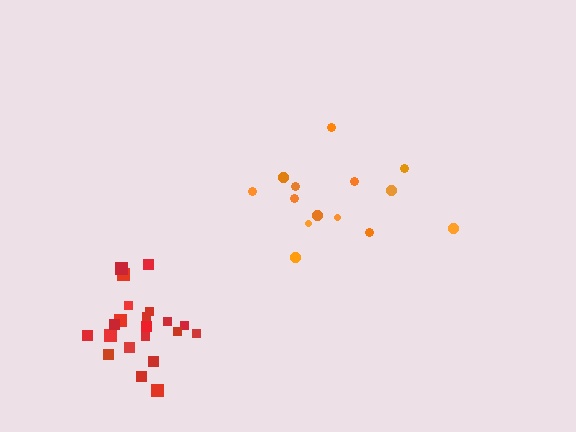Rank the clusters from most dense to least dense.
red, orange.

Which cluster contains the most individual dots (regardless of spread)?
Red (21).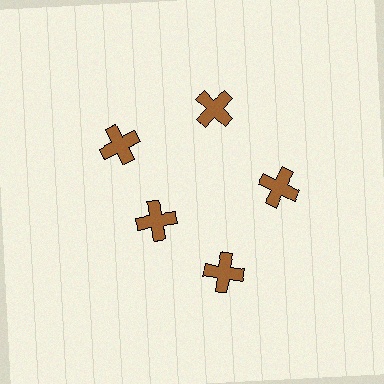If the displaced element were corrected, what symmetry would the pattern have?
It would have 5-fold rotational symmetry — the pattern would map onto itself every 72 degrees.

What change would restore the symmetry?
The symmetry would be restored by moving it outward, back onto the ring so that all 5 crosses sit at equal angles and equal distance from the center.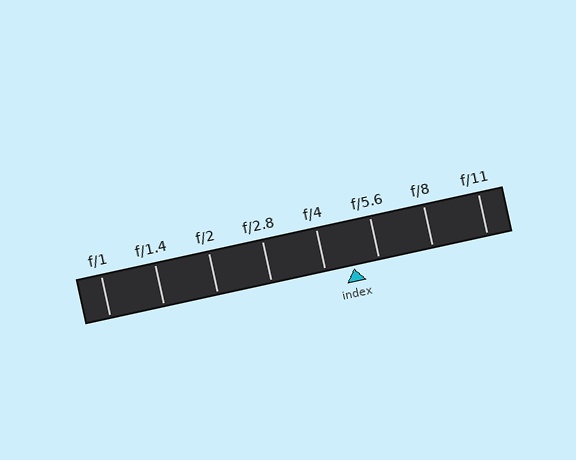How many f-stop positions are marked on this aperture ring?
There are 8 f-stop positions marked.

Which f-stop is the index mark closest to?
The index mark is closest to f/5.6.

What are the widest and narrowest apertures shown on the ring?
The widest aperture shown is f/1 and the narrowest is f/11.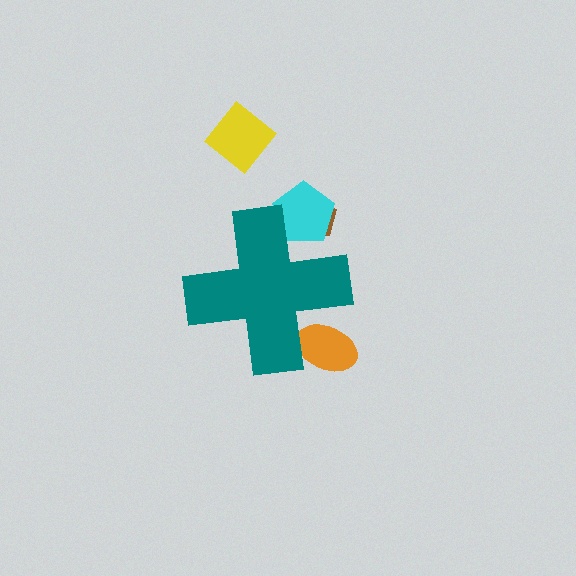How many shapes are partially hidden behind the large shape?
3 shapes are partially hidden.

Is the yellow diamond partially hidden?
No, the yellow diamond is fully visible.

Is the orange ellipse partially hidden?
Yes, the orange ellipse is partially hidden behind the teal cross.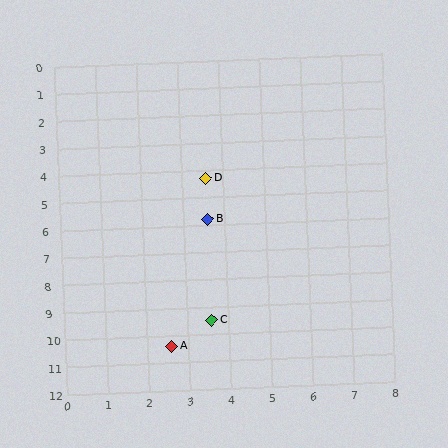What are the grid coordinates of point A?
Point A is at approximately (2.6, 10.4).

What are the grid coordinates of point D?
Point D is at approximately (3.6, 4.3).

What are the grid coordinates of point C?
Point C is at approximately (3.6, 9.5).